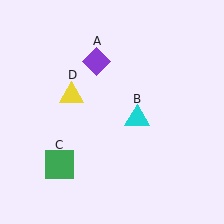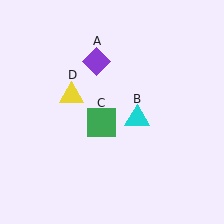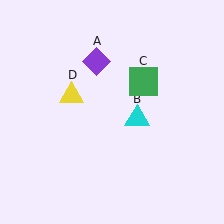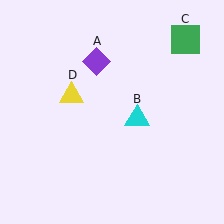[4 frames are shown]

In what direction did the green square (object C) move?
The green square (object C) moved up and to the right.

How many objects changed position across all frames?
1 object changed position: green square (object C).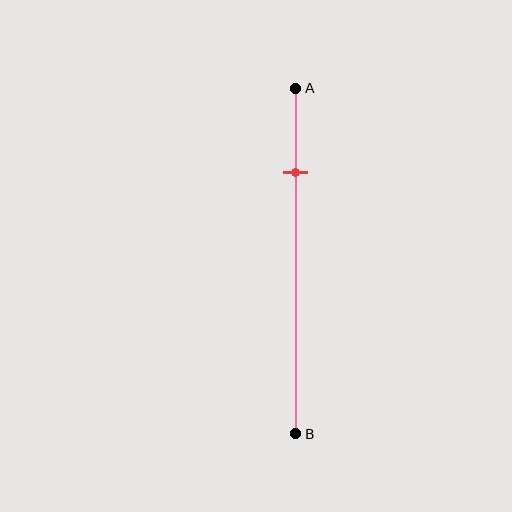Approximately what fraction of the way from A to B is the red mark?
The red mark is approximately 25% of the way from A to B.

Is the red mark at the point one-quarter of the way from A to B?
Yes, the mark is approximately at the one-quarter point.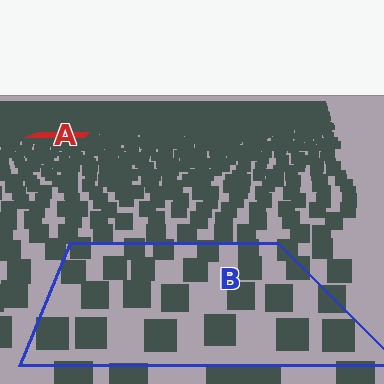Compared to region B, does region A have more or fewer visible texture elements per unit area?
Region A has more texture elements per unit area — they are packed more densely because it is farther away.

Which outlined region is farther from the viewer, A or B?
Region A is farther from the viewer — the texture elements inside it appear smaller and more densely packed.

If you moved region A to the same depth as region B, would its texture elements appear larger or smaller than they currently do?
They would appear larger. At a closer depth, the same texture elements are projected at a bigger on-screen size.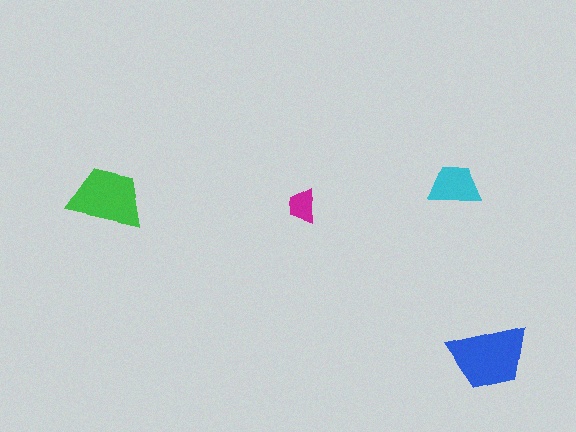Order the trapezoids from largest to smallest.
the blue one, the green one, the cyan one, the magenta one.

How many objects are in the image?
There are 4 objects in the image.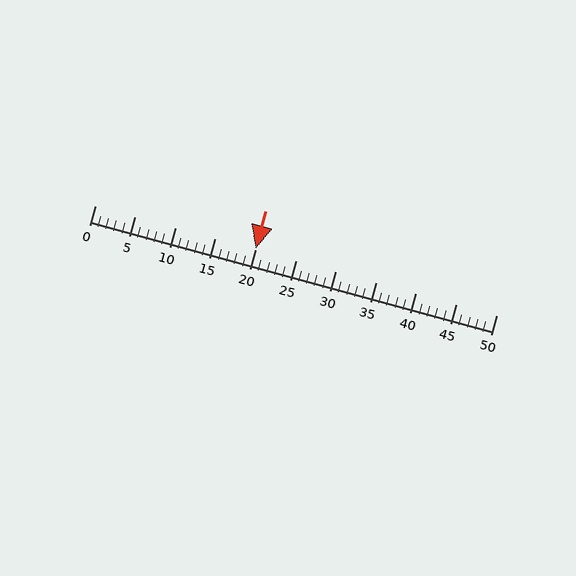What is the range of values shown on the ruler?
The ruler shows values from 0 to 50.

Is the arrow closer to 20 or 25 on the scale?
The arrow is closer to 20.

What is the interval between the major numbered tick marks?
The major tick marks are spaced 5 units apart.